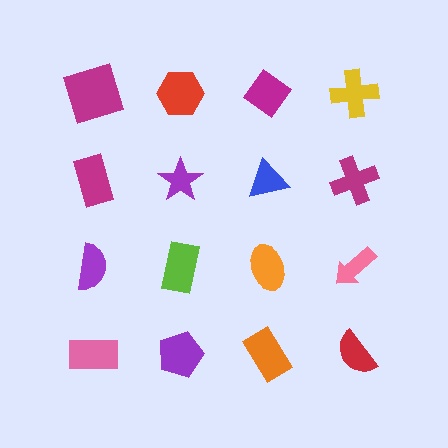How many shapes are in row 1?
4 shapes.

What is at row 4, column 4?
A red semicircle.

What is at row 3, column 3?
An orange ellipse.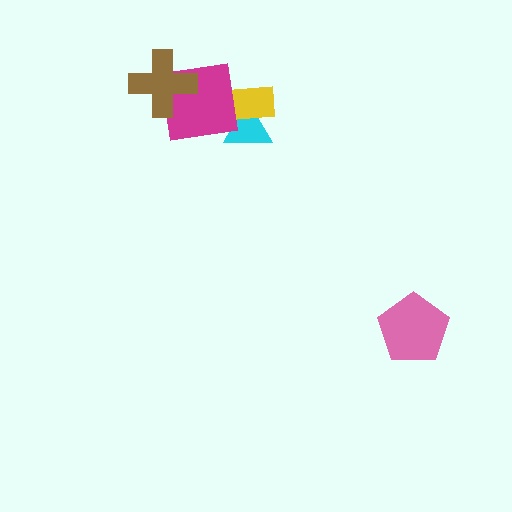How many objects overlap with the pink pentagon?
0 objects overlap with the pink pentagon.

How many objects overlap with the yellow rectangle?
2 objects overlap with the yellow rectangle.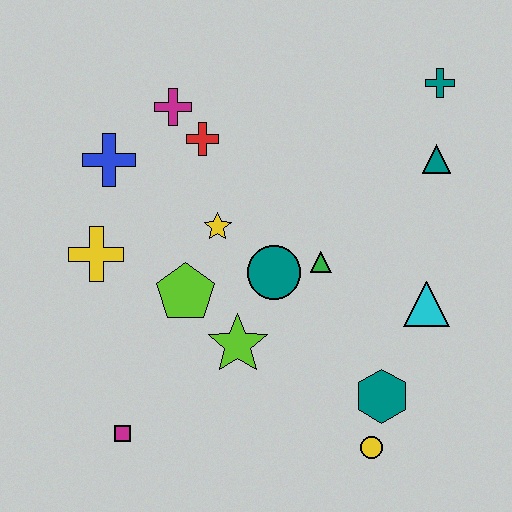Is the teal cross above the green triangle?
Yes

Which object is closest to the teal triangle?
The teal cross is closest to the teal triangle.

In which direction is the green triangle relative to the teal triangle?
The green triangle is to the left of the teal triangle.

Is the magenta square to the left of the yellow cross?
No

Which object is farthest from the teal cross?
The magenta square is farthest from the teal cross.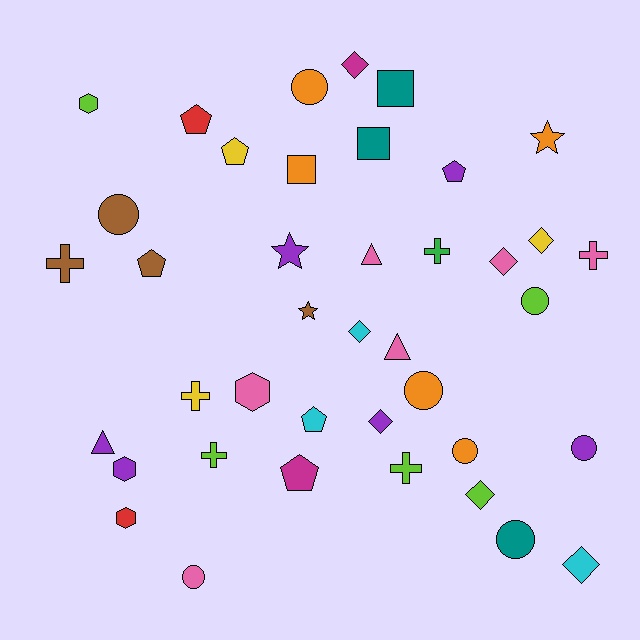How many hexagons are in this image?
There are 4 hexagons.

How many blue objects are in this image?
There are no blue objects.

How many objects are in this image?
There are 40 objects.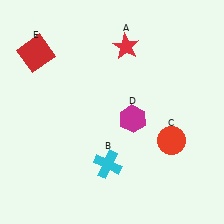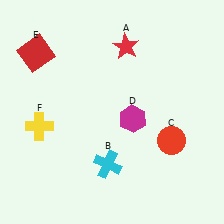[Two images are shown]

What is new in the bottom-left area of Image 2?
A yellow cross (F) was added in the bottom-left area of Image 2.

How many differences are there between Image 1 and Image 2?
There is 1 difference between the two images.